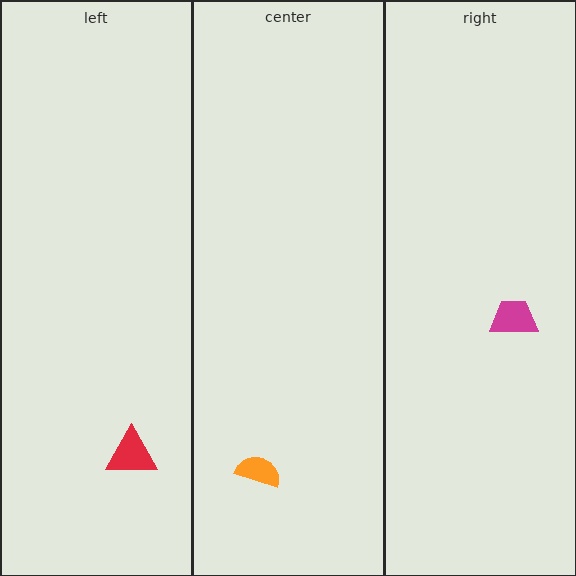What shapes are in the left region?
The red triangle.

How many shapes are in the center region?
1.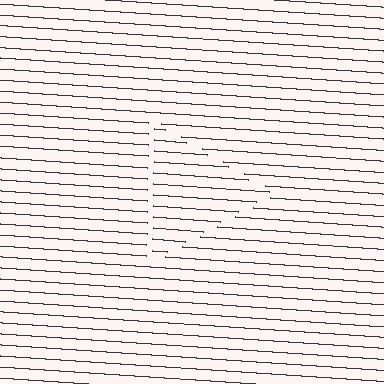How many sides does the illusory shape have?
3 sides — the line-ends trace a triangle.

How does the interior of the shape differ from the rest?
The interior of the shape contains the same grating, shifted by half a period — the contour is defined by the phase discontinuity where line-ends from the inner and outer gratings abut.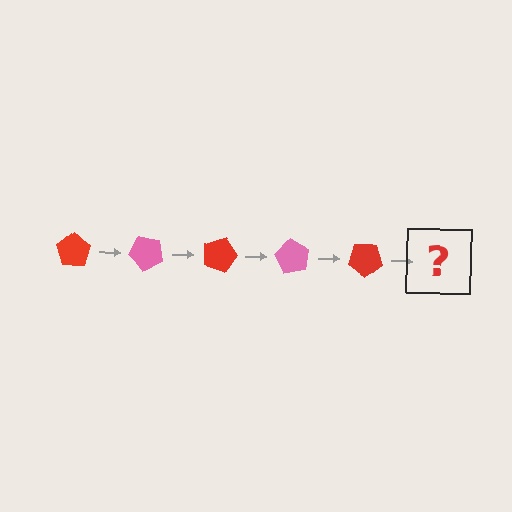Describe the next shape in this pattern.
It should be a pink pentagon, rotated 225 degrees from the start.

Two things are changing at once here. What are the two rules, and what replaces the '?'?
The two rules are that it rotates 45 degrees each step and the color cycles through red and pink. The '?' should be a pink pentagon, rotated 225 degrees from the start.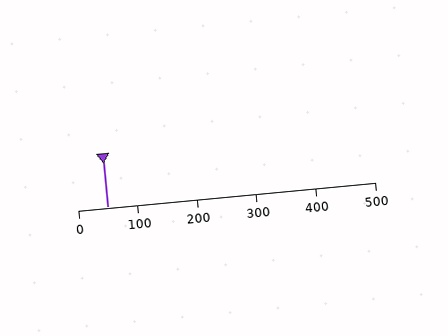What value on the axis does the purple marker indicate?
The marker indicates approximately 50.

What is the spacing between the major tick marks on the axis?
The major ticks are spaced 100 apart.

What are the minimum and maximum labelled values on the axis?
The axis runs from 0 to 500.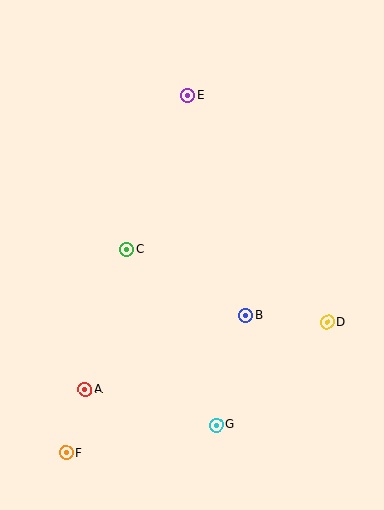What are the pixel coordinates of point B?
Point B is at (246, 315).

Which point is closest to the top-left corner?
Point E is closest to the top-left corner.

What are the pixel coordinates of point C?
Point C is at (126, 250).